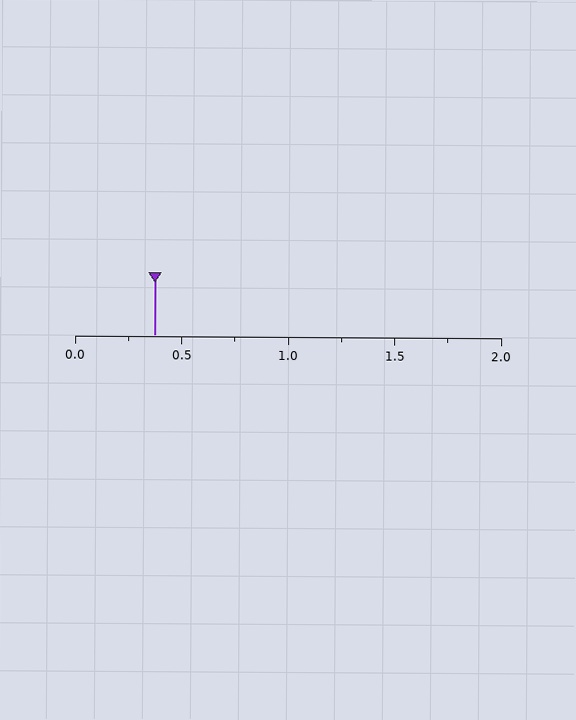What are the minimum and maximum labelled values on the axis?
The axis runs from 0.0 to 2.0.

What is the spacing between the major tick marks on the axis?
The major ticks are spaced 0.5 apart.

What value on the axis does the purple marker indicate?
The marker indicates approximately 0.38.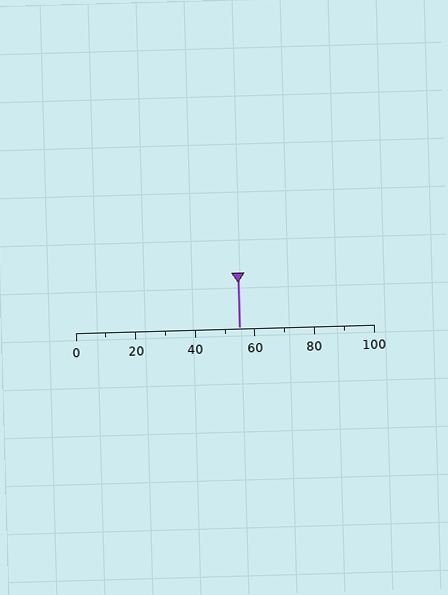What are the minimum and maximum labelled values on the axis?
The axis runs from 0 to 100.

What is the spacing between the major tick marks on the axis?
The major ticks are spaced 20 apart.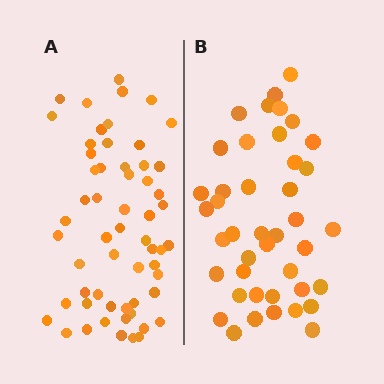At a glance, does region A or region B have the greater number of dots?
Region A (the left region) has more dots.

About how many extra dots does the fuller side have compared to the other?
Region A has approximately 15 more dots than region B.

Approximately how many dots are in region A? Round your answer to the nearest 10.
About 60 dots. (The exact count is 58, which rounds to 60.)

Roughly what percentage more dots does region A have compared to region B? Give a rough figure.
About 40% more.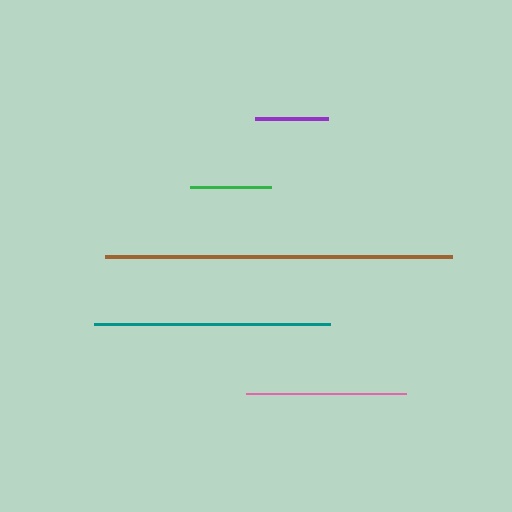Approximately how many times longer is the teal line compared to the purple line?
The teal line is approximately 3.2 times the length of the purple line.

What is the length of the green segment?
The green segment is approximately 80 pixels long.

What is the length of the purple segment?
The purple segment is approximately 73 pixels long.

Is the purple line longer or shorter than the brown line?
The brown line is longer than the purple line.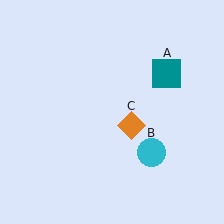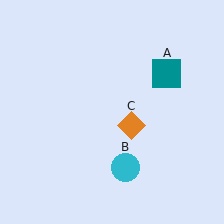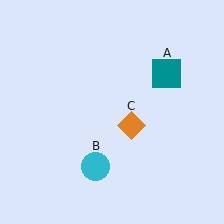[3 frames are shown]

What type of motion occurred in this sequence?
The cyan circle (object B) rotated clockwise around the center of the scene.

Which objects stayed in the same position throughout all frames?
Teal square (object A) and orange diamond (object C) remained stationary.